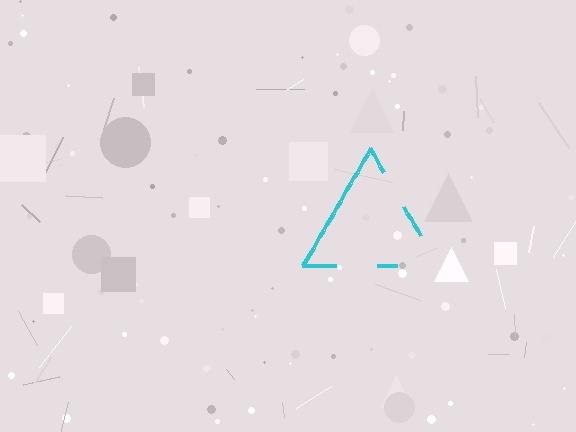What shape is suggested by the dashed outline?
The dashed outline suggests a triangle.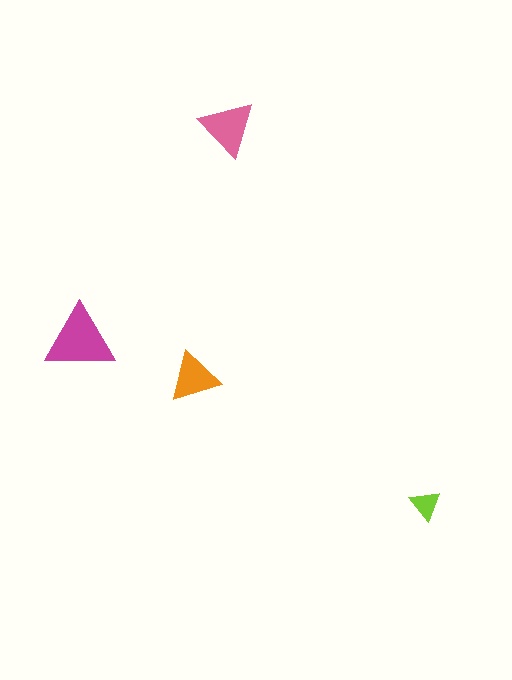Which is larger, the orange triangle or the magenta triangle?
The magenta one.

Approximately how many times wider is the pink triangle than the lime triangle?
About 2 times wider.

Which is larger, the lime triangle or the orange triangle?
The orange one.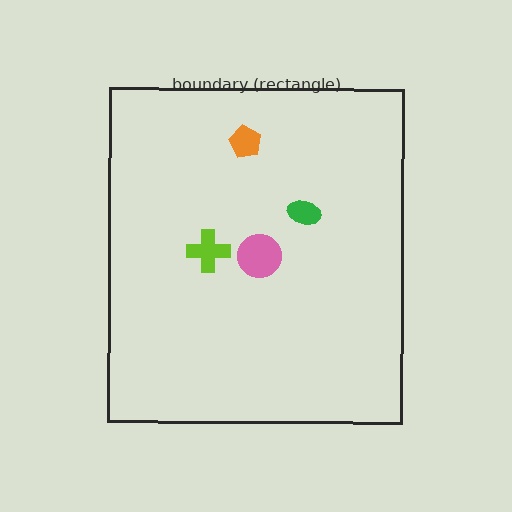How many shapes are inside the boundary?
4 inside, 0 outside.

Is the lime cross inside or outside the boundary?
Inside.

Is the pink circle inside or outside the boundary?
Inside.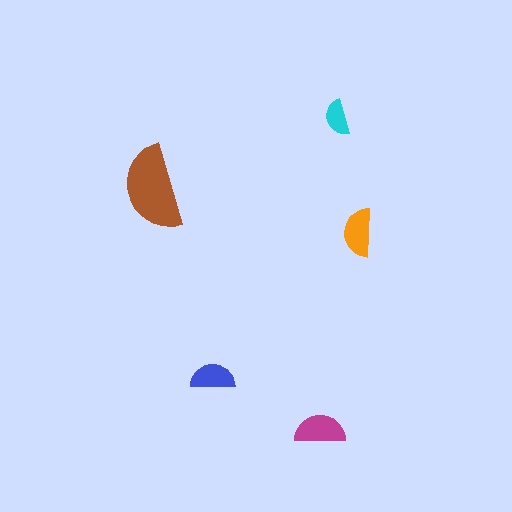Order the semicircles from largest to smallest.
the brown one, the magenta one, the orange one, the blue one, the cyan one.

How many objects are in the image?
There are 5 objects in the image.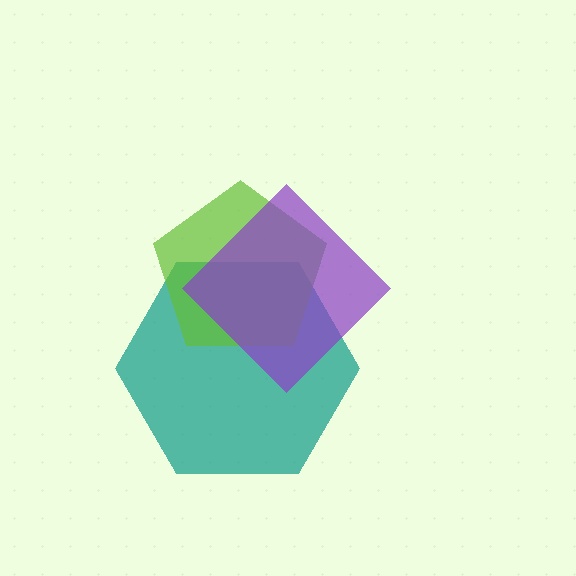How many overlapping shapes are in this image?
There are 3 overlapping shapes in the image.